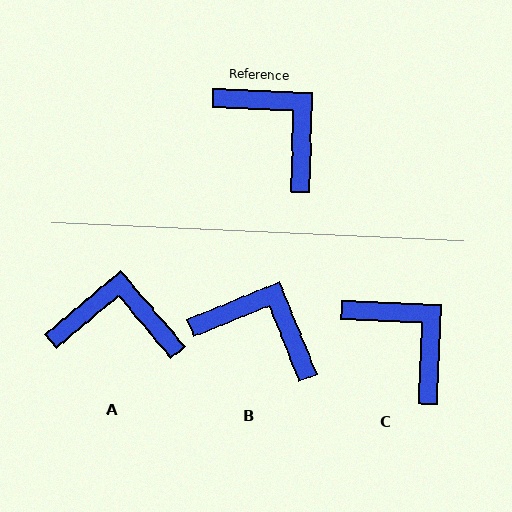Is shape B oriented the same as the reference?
No, it is off by about 24 degrees.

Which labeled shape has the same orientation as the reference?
C.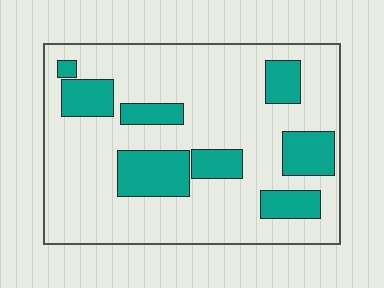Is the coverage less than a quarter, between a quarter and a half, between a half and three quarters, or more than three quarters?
Less than a quarter.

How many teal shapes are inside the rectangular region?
8.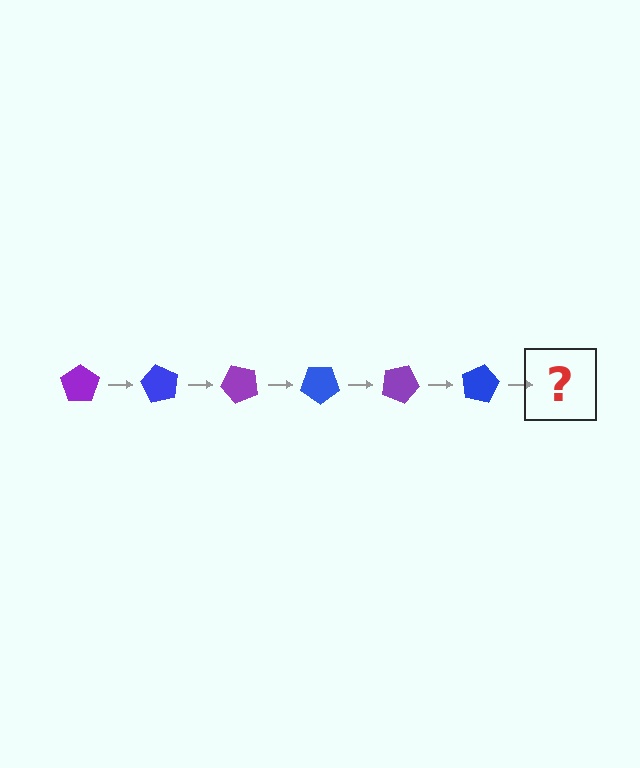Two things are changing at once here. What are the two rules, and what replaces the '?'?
The two rules are that it rotates 60 degrees each step and the color cycles through purple and blue. The '?' should be a purple pentagon, rotated 360 degrees from the start.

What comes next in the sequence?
The next element should be a purple pentagon, rotated 360 degrees from the start.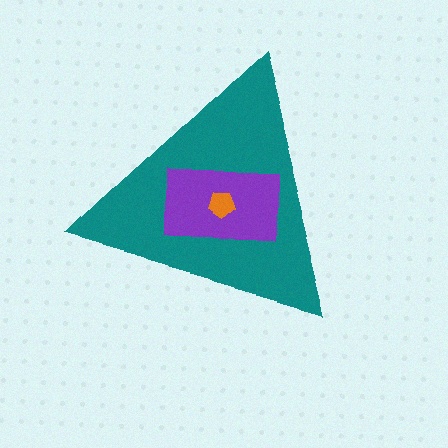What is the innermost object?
The orange pentagon.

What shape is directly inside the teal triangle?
The purple rectangle.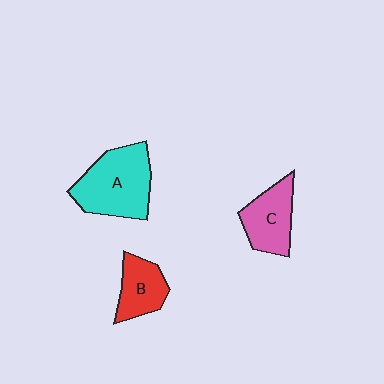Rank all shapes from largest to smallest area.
From largest to smallest: A (cyan), C (pink), B (red).